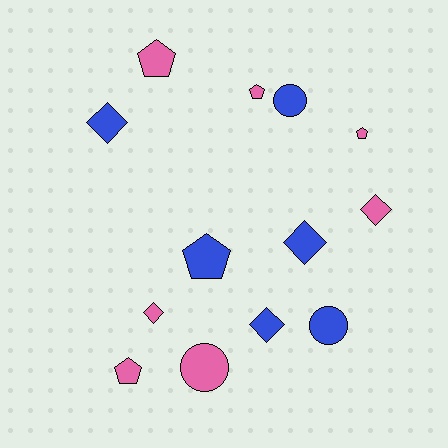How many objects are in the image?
There are 13 objects.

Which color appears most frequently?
Pink, with 7 objects.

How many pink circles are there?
There is 1 pink circle.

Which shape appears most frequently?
Pentagon, with 5 objects.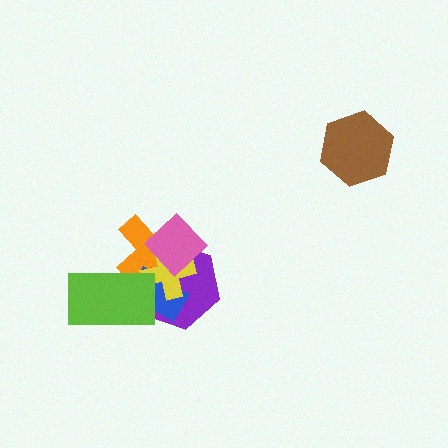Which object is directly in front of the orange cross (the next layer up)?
The blue rectangle is directly in front of the orange cross.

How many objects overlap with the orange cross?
5 objects overlap with the orange cross.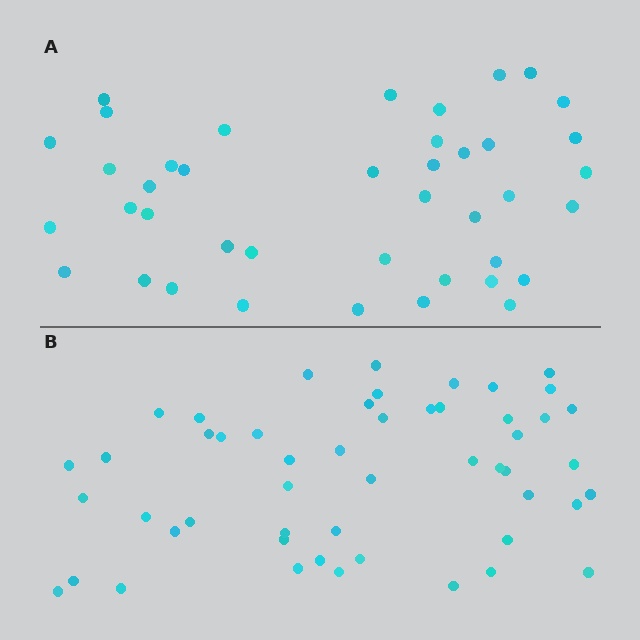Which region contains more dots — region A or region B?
Region B (the bottom region) has more dots.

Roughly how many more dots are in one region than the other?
Region B has roughly 10 or so more dots than region A.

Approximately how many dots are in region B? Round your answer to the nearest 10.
About 50 dots. (The exact count is 51, which rounds to 50.)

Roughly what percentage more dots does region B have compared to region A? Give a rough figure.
About 25% more.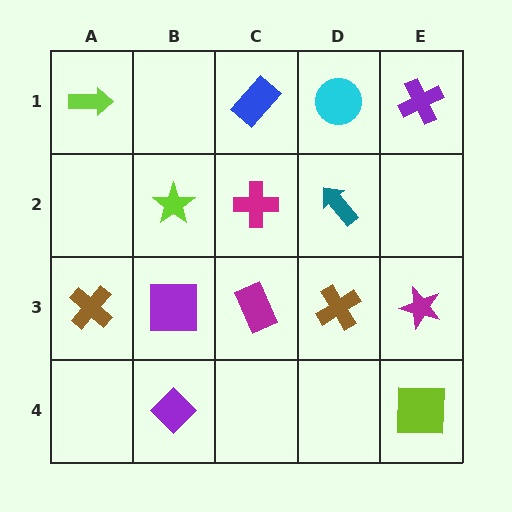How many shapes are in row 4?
2 shapes.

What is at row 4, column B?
A purple diamond.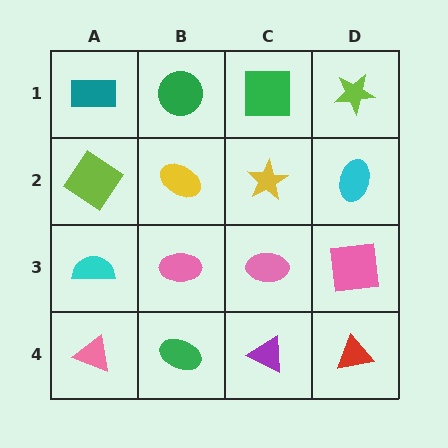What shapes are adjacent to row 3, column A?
A lime diamond (row 2, column A), a pink triangle (row 4, column A), a pink ellipse (row 3, column B).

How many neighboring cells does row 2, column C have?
4.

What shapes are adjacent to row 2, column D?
A lime star (row 1, column D), a pink square (row 3, column D), a yellow star (row 2, column C).